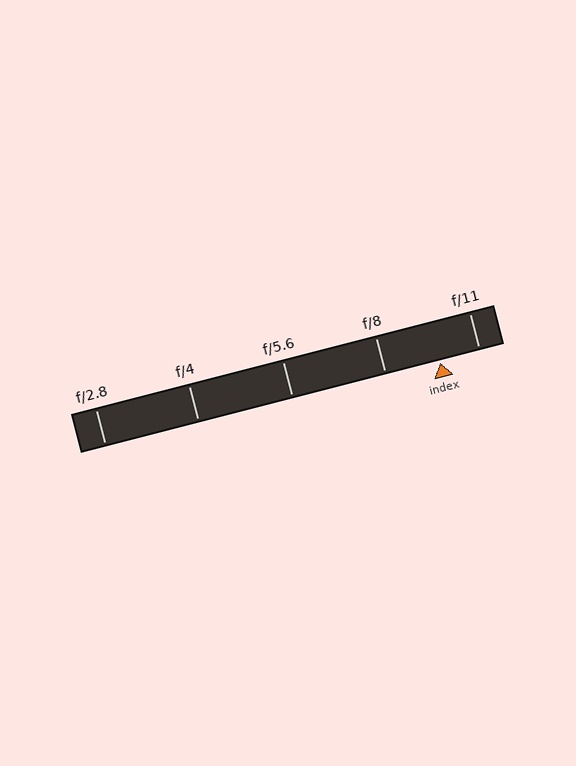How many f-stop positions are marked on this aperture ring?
There are 5 f-stop positions marked.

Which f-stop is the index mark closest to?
The index mark is closest to f/11.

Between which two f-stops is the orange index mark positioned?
The index mark is between f/8 and f/11.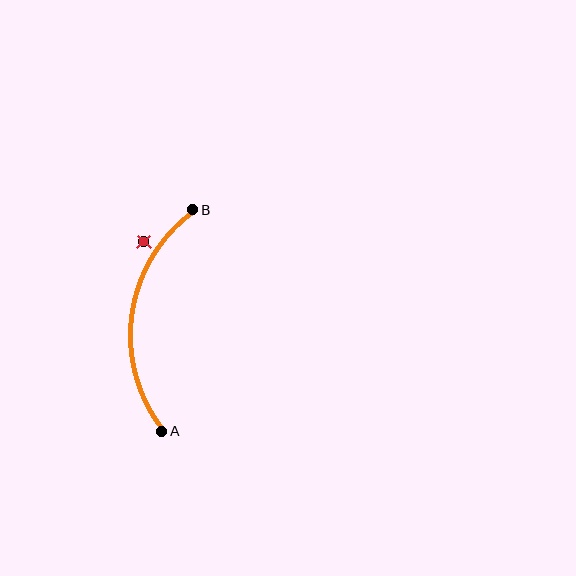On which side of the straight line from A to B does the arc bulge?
The arc bulges to the left of the straight line connecting A and B.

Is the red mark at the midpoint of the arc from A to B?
No — the red mark does not lie on the arc at all. It sits slightly outside the curve.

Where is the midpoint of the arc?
The arc midpoint is the point on the curve farthest from the straight line joining A and B. It sits to the left of that line.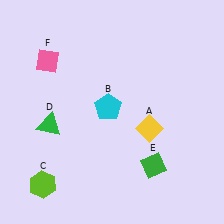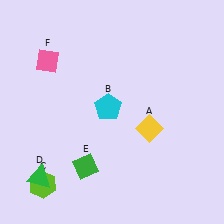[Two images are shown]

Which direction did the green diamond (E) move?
The green diamond (E) moved left.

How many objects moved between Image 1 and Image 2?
2 objects moved between the two images.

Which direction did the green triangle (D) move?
The green triangle (D) moved down.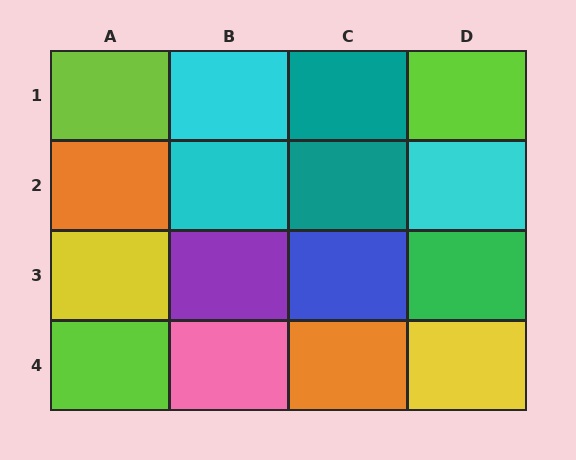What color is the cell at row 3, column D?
Green.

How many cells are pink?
1 cell is pink.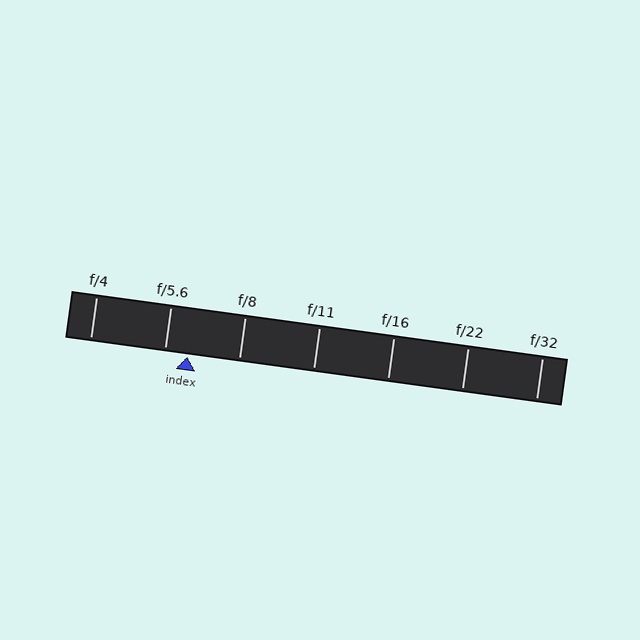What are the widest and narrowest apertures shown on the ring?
The widest aperture shown is f/4 and the narrowest is f/32.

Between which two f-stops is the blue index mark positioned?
The index mark is between f/5.6 and f/8.